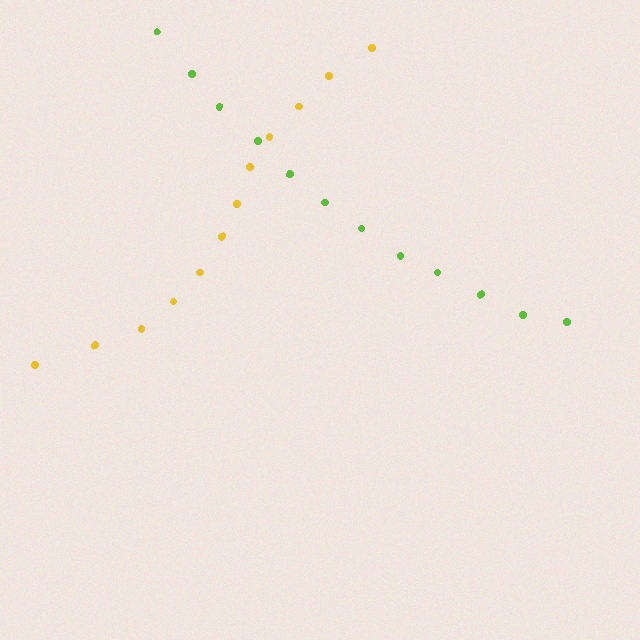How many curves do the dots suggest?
There are 2 distinct paths.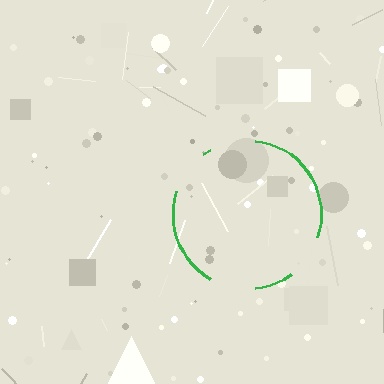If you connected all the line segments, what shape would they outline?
They would outline a circle.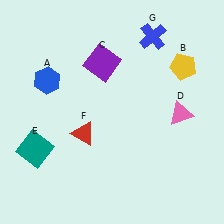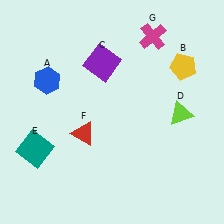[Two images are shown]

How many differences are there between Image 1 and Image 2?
There are 2 differences between the two images.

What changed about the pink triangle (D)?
In Image 1, D is pink. In Image 2, it changed to lime.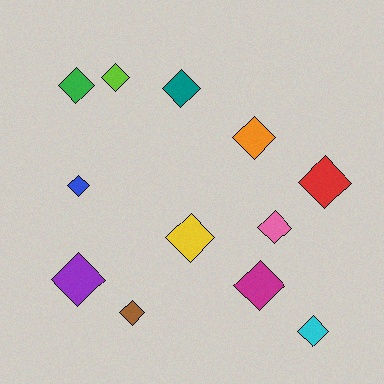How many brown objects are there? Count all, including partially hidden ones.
There is 1 brown object.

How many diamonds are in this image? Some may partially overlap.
There are 12 diamonds.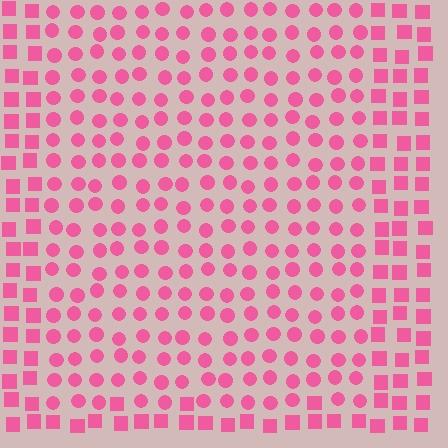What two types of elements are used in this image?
The image uses circles inside the rectangle region and squares outside it.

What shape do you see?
I see a rectangle.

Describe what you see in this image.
The image is filled with small pink elements arranged in a uniform grid. A rectangle-shaped region contains circles, while the surrounding area contains squares. The boundary is defined purely by the change in element shape.